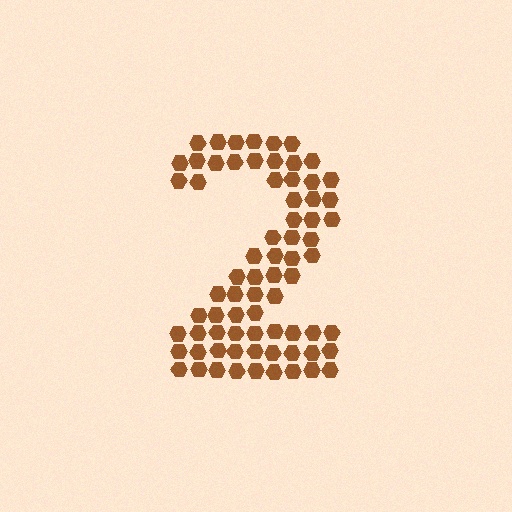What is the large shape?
The large shape is the digit 2.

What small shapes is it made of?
It is made of small hexagons.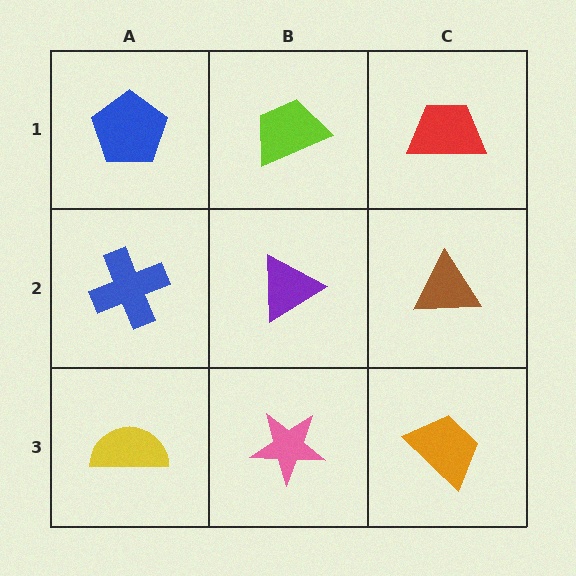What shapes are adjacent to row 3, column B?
A purple triangle (row 2, column B), a yellow semicircle (row 3, column A), an orange trapezoid (row 3, column C).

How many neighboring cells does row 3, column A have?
2.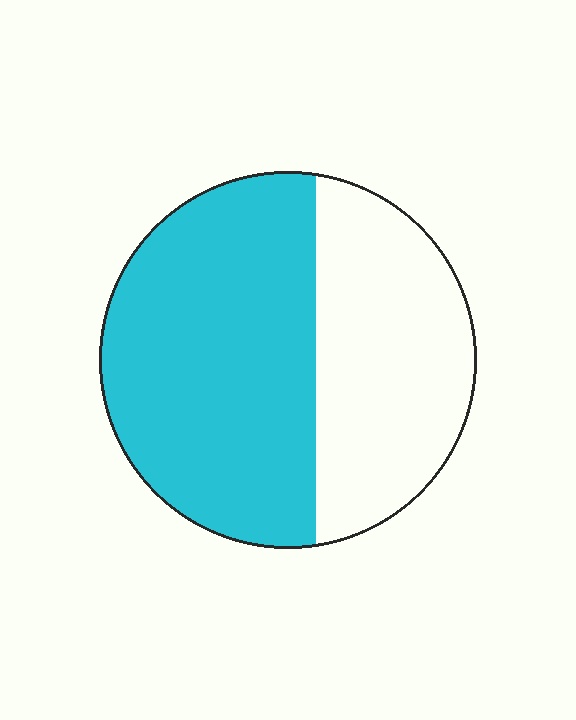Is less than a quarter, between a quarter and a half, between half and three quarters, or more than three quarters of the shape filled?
Between half and three quarters.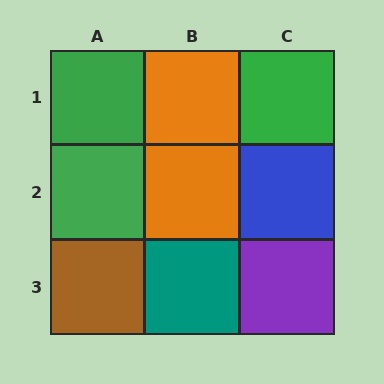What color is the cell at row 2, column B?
Orange.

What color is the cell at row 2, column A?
Green.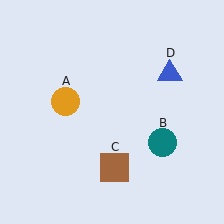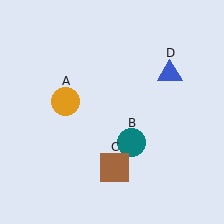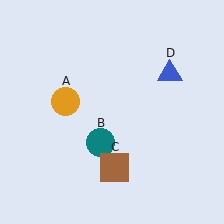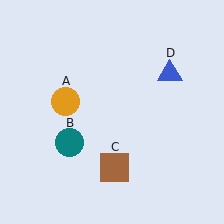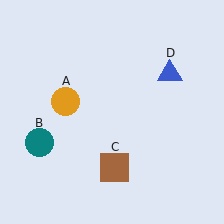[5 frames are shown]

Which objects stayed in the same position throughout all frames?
Orange circle (object A) and brown square (object C) and blue triangle (object D) remained stationary.